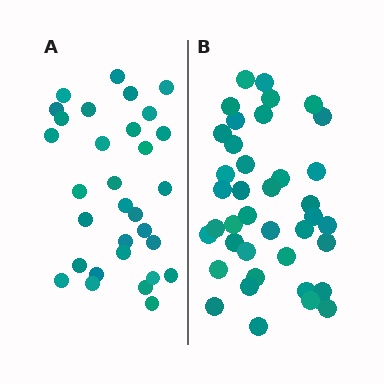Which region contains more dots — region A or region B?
Region B (the right region) has more dots.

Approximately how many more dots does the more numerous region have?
Region B has roughly 8 or so more dots than region A.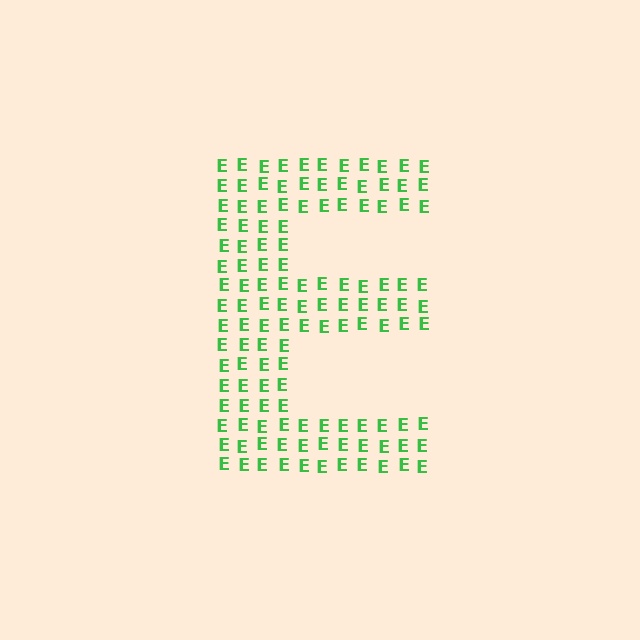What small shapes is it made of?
It is made of small letter E's.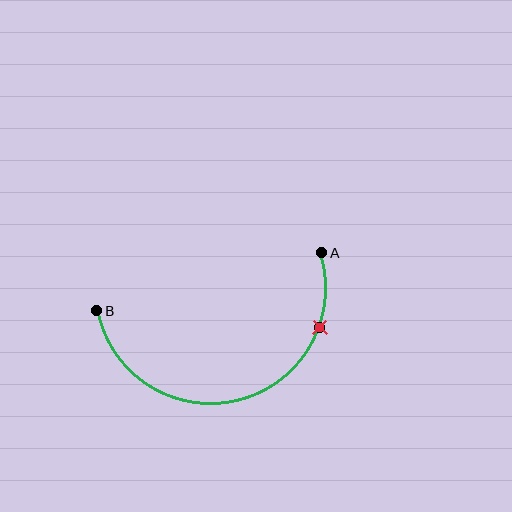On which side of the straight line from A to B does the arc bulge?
The arc bulges below the straight line connecting A and B.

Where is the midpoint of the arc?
The arc midpoint is the point on the curve farthest from the straight line joining A and B. It sits below that line.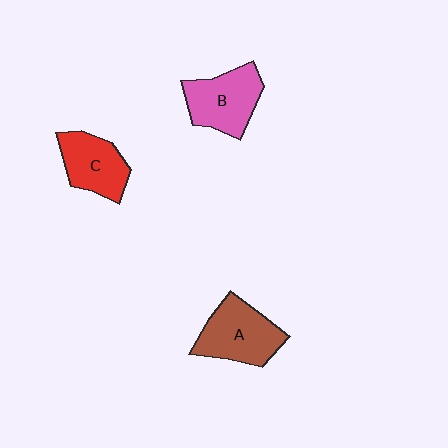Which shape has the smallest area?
Shape C (red).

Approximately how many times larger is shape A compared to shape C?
Approximately 1.2 times.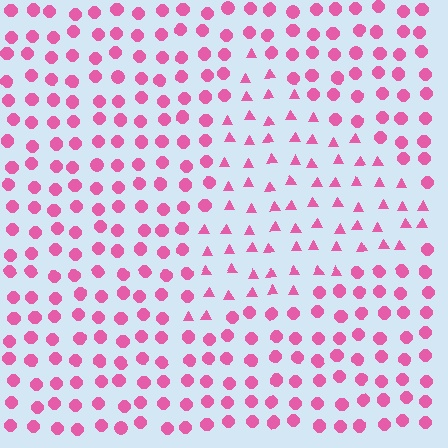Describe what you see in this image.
The image is filled with small pink elements arranged in a uniform grid. A triangle-shaped region contains triangles, while the surrounding area contains circles. The boundary is defined purely by the change in element shape.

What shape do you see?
I see a triangle.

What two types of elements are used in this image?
The image uses triangles inside the triangle region and circles outside it.